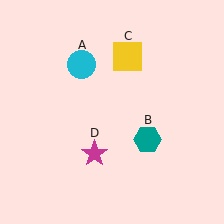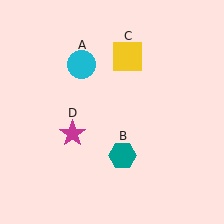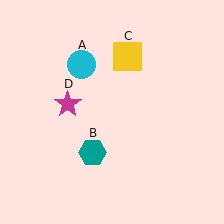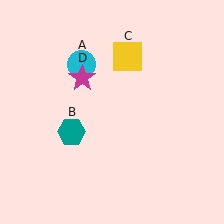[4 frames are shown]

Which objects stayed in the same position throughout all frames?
Cyan circle (object A) and yellow square (object C) remained stationary.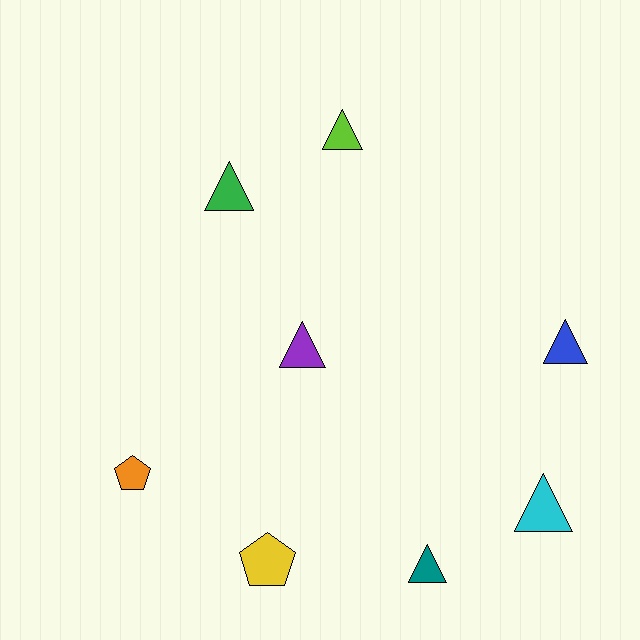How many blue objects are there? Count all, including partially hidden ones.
There is 1 blue object.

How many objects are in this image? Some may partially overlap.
There are 8 objects.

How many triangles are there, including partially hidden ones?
There are 6 triangles.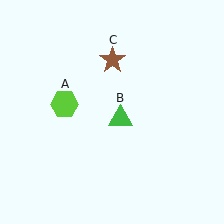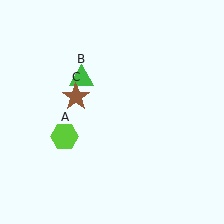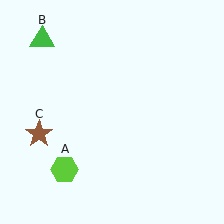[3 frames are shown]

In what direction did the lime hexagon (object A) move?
The lime hexagon (object A) moved down.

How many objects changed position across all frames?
3 objects changed position: lime hexagon (object A), green triangle (object B), brown star (object C).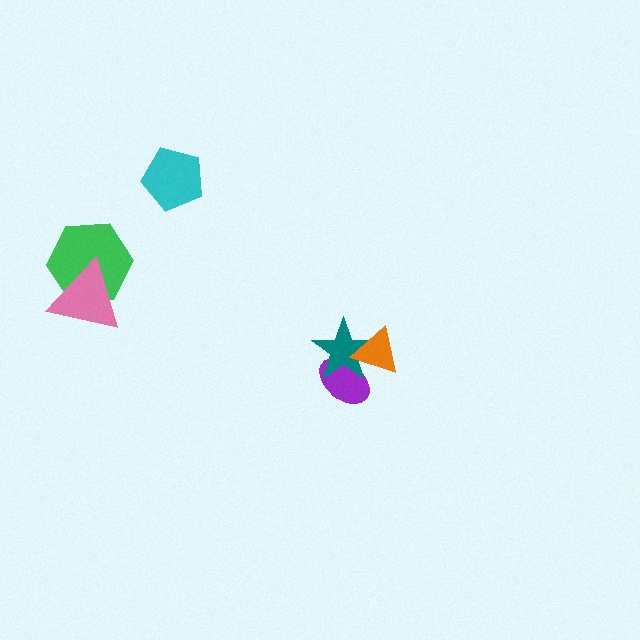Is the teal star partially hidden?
Yes, it is partially covered by another shape.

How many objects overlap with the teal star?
2 objects overlap with the teal star.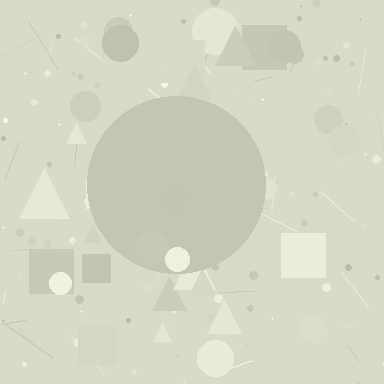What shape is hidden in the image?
A circle is hidden in the image.